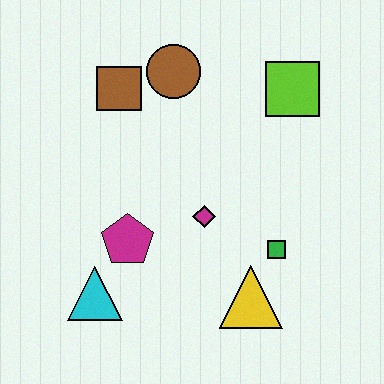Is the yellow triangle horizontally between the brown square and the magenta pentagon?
No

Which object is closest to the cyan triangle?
The magenta pentagon is closest to the cyan triangle.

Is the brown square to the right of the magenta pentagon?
No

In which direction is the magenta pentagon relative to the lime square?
The magenta pentagon is to the left of the lime square.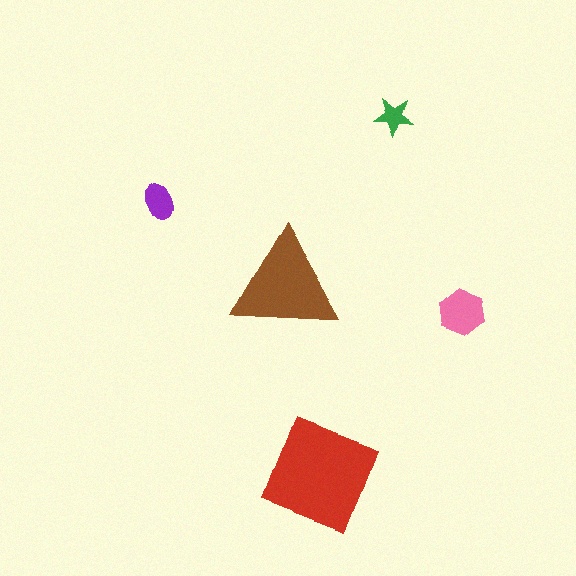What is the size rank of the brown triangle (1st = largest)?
2nd.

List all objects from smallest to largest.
The green star, the purple ellipse, the pink hexagon, the brown triangle, the red diamond.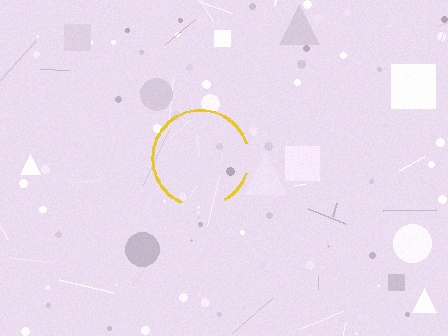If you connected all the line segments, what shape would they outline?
They would outline a circle.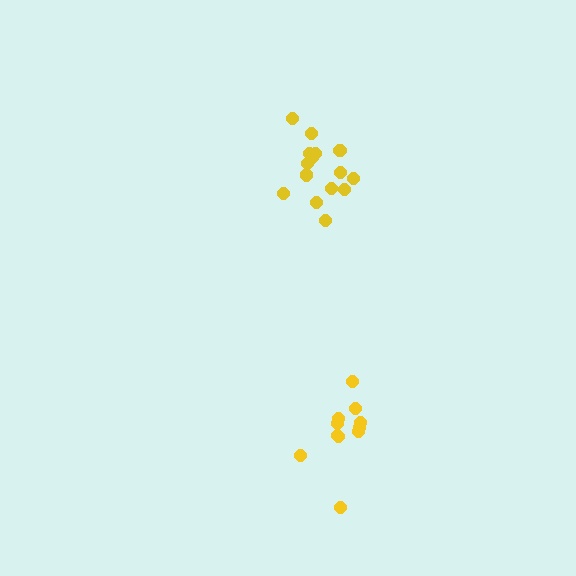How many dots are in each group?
Group 1: 11 dots, Group 2: 15 dots (26 total).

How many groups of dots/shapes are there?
There are 2 groups.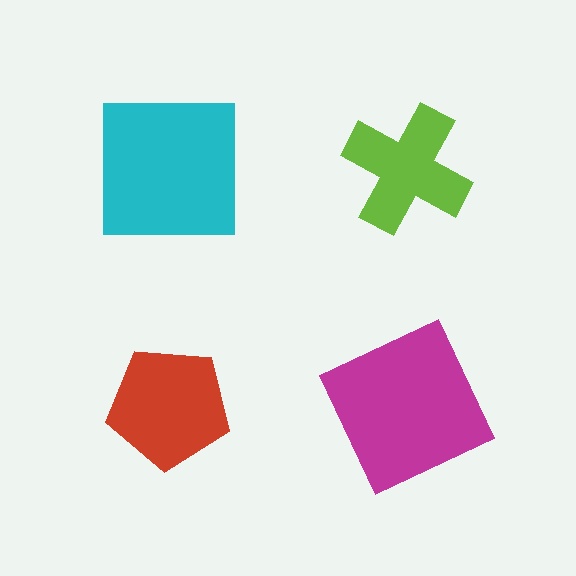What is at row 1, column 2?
A lime cross.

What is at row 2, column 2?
A magenta square.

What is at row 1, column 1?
A cyan square.